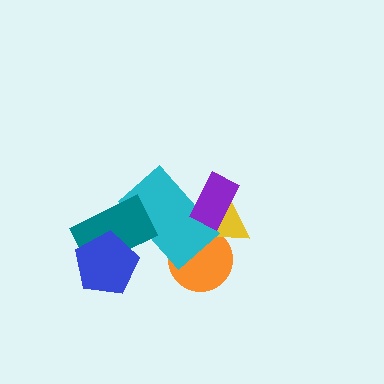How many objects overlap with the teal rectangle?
2 objects overlap with the teal rectangle.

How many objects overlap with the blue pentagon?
1 object overlaps with the blue pentagon.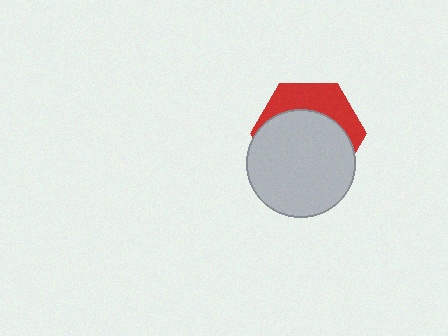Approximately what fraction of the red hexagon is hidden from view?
Roughly 66% of the red hexagon is hidden behind the light gray circle.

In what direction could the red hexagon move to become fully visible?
The red hexagon could move up. That would shift it out from behind the light gray circle entirely.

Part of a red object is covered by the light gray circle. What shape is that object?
It is a hexagon.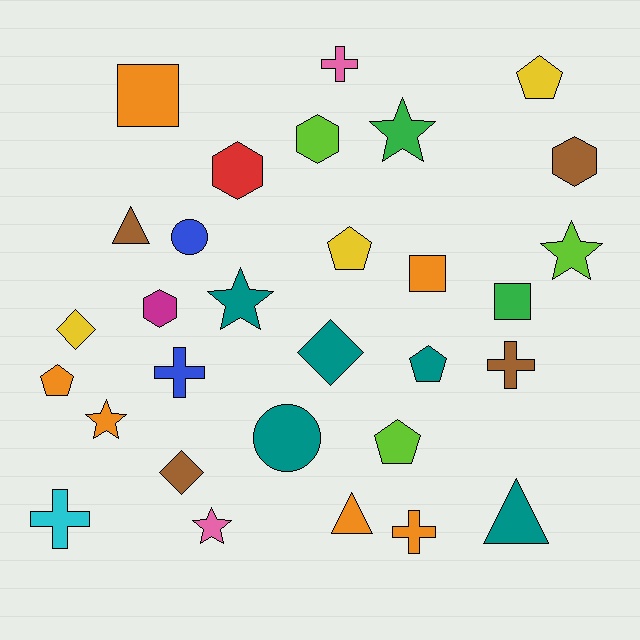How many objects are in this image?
There are 30 objects.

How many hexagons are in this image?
There are 4 hexagons.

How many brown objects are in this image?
There are 4 brown objects.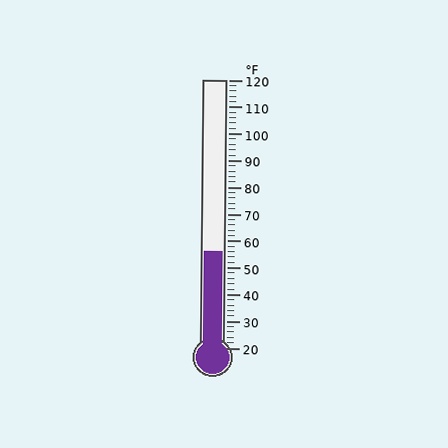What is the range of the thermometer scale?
The thermometer scale ranges from 20°F to 120°F.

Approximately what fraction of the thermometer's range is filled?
The thermometer is filled to approximately 35% of its range.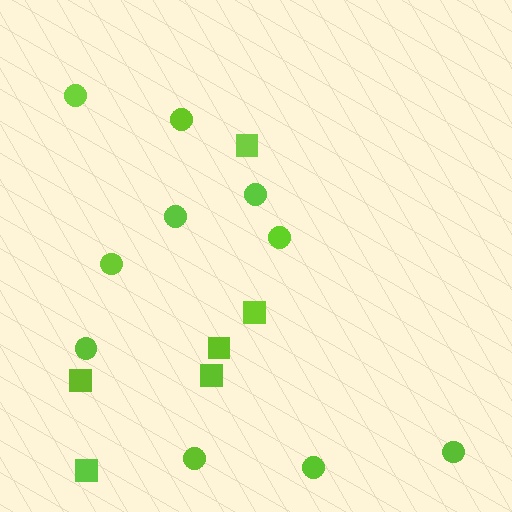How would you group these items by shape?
There are 2 groups: one group of squares (6) and one group of circles (10).